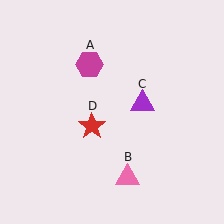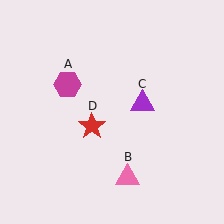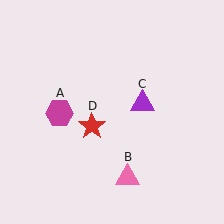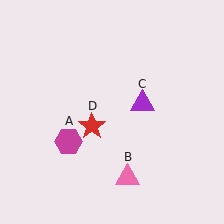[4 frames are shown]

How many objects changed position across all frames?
1 object changed position: magenta hexagon (object A).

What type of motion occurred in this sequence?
The magenta hexagon (object A) rotated counterclockwise around the center of the scene.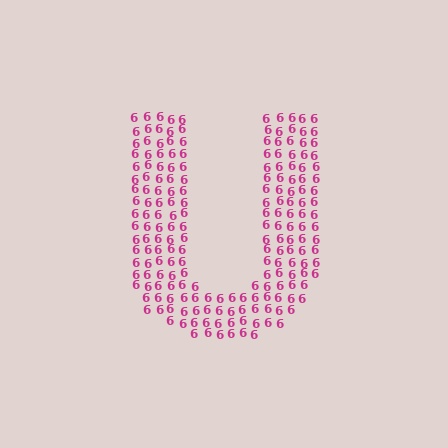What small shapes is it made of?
It is made of small digit 6's.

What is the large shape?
The large shape is the letter U.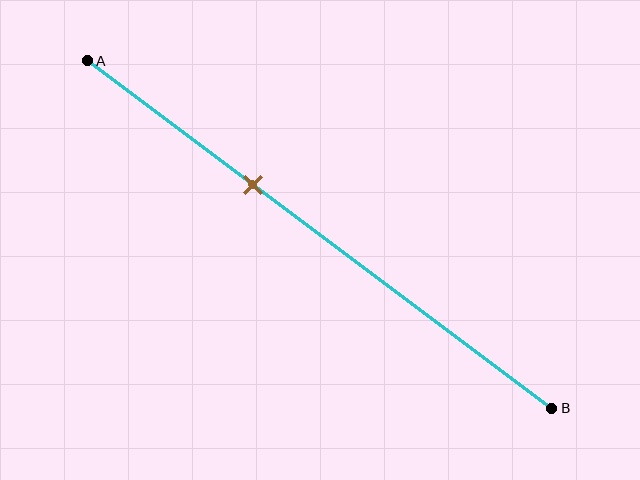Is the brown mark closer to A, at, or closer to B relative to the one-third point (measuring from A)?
The brown mark is approximately at the one-third point of segment AB.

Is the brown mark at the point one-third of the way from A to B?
Yes, the mark is approximately at the one-third point.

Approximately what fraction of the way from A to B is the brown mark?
The brown mark is approximately 35% of the way from A to B.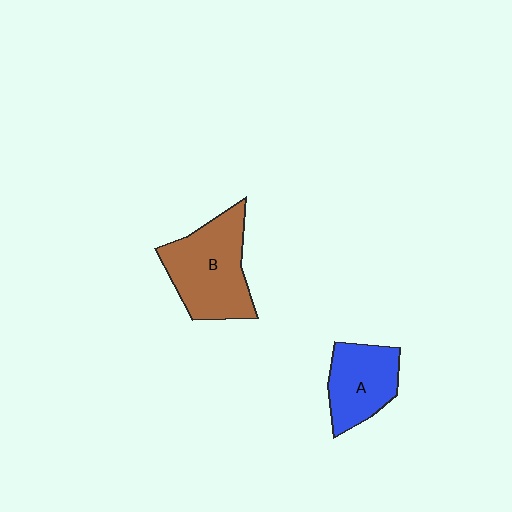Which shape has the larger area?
Shape B (brown).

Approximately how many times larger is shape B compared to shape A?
Approximately 1.4 times.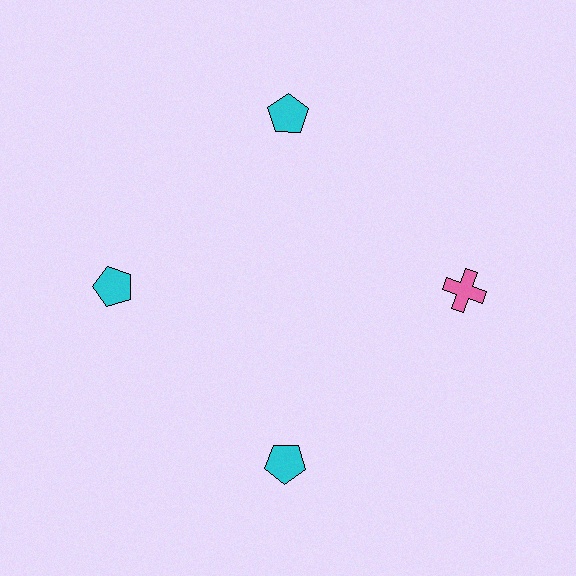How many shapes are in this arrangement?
There are 4 shapes arranged in a ring pattern.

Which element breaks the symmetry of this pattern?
The pink cross at roughly the 3 o'clock position breaks the symmetry. All other shapes are cyan pentagons.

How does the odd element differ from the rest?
It differs in both color (pink instead of cyan) and shape (cross instead of pentagon).